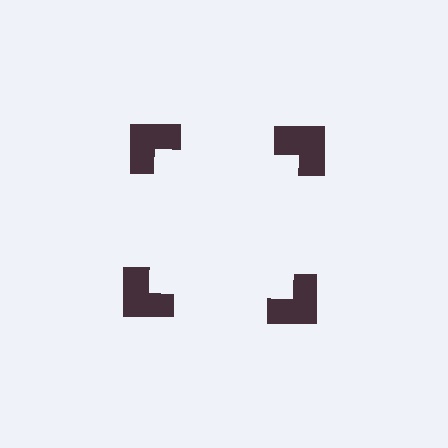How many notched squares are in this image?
There are 4 — one at each vertex of the illusory square.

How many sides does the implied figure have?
4 sides.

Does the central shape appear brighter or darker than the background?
It typically appears slightly brighter than the background, even though no actual brightness change is drawn.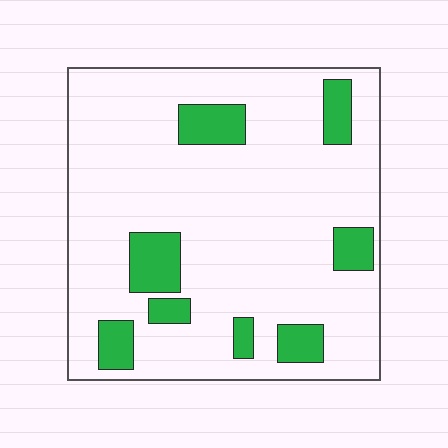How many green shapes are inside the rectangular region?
8.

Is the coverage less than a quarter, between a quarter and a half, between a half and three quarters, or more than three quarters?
Less than a quarter.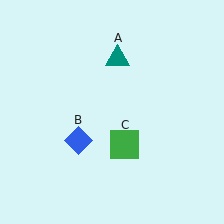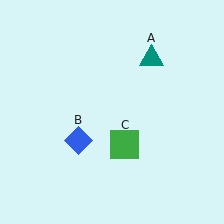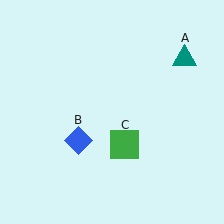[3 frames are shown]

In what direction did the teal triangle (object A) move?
The teal triangle (object A) moved right.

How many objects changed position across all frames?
1 object changed position: teal triangle (object A).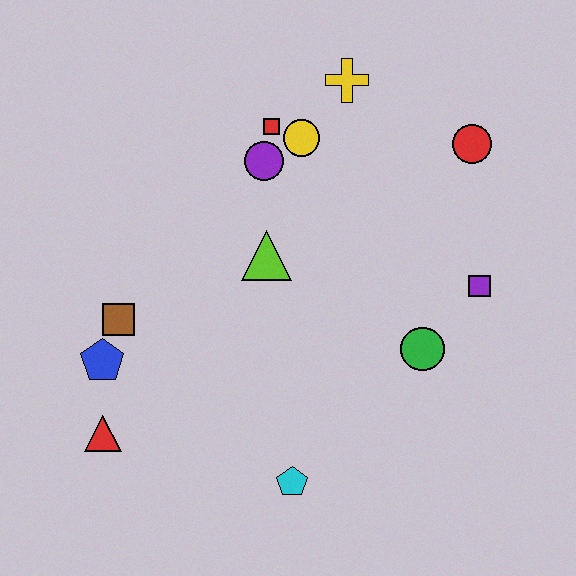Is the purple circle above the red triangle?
Yes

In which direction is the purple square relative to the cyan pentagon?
The purple square is above the cyan pentagon.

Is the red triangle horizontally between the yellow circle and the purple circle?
No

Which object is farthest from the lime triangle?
The red triangle is farthest from the lime triangle.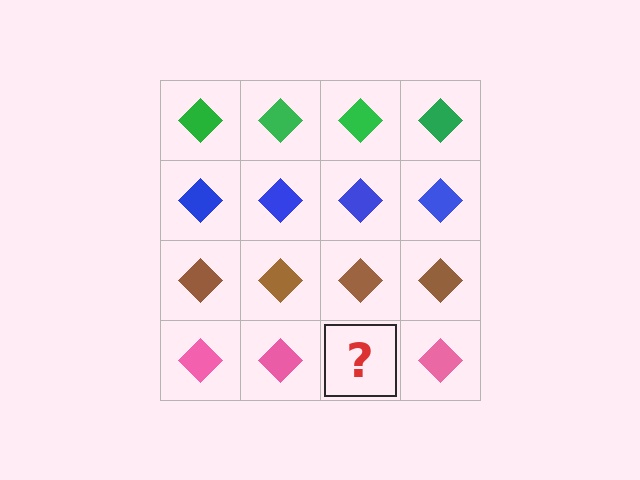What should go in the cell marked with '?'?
The missing cell should contain a pink diamond.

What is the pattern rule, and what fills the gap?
The rule is that each row has a consistent color. The gap should be filled with a pink diamond.